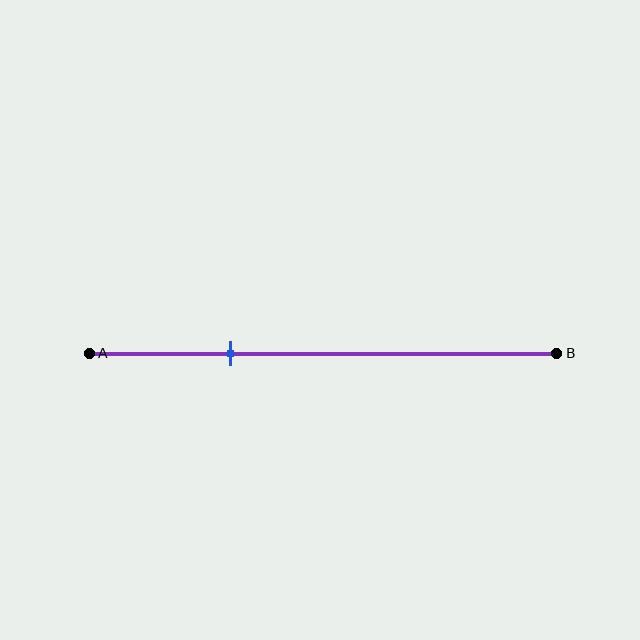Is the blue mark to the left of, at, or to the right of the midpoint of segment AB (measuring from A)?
The blue mark is to the left of the midpoint of segment AB.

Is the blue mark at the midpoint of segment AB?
No, the mark is at about 30% from A, not at the 50% midpoint.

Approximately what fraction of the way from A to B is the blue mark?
The blue mark is approximately 30% of the way from A to B.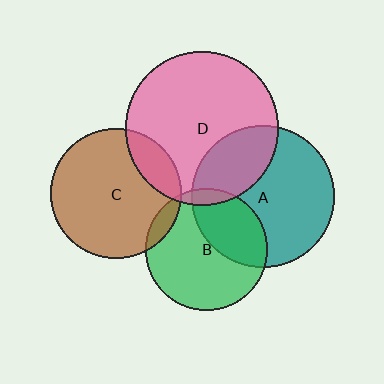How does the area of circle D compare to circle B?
Approximately 1.6 times.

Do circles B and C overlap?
Yes.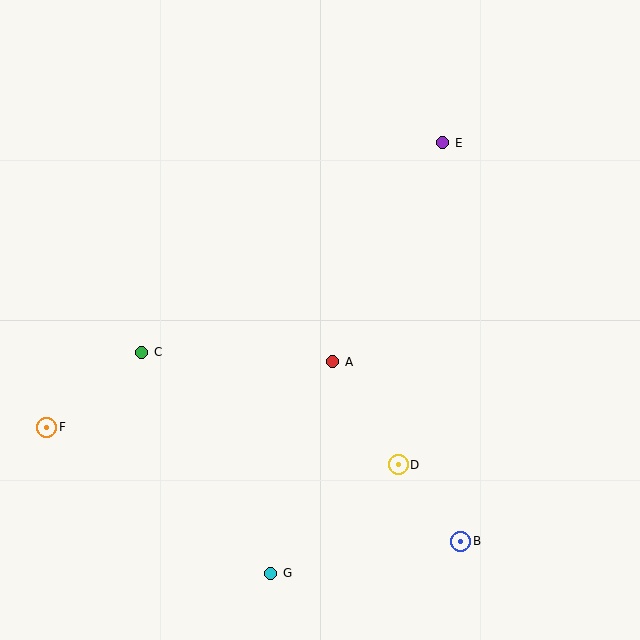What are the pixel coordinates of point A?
Point A is at (333, 362).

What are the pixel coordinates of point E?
Point E is at (443, 143).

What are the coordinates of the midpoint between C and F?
The midpoint between C and F is at (94, 390).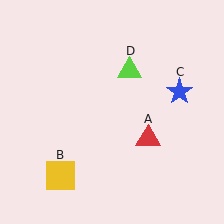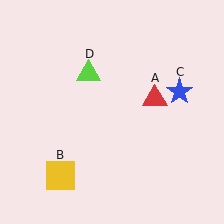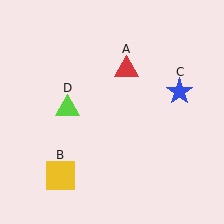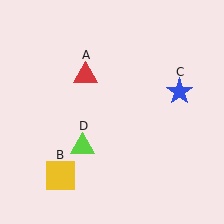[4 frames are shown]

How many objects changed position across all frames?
2 objects changed position: red triangle (object A), lime triangle (object D).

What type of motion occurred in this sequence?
The red triangle (object A), lime triangle (object D) rotated counterclockwise around the center of the scene.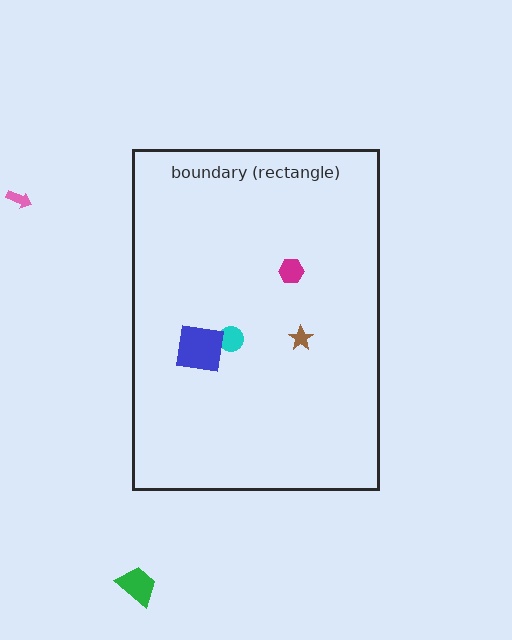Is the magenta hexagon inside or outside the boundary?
Inside.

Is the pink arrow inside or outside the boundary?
Outside.